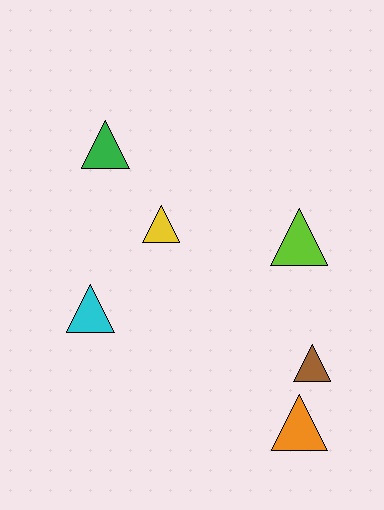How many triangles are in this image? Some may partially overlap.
There are 6 triangles.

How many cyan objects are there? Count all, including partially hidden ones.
There is 1 cyan object.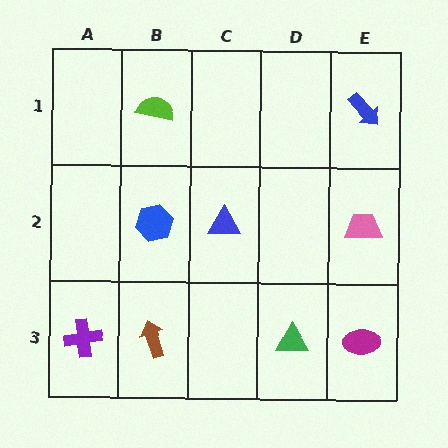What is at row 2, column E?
A pink trapezoid.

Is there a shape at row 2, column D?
No, that cell is empty.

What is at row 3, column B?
A brown arrow.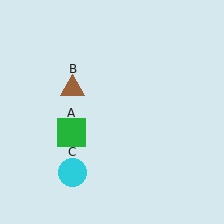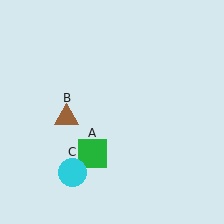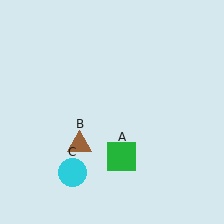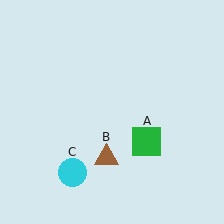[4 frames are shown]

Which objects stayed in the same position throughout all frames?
Cyan circle (object C) remained stationary.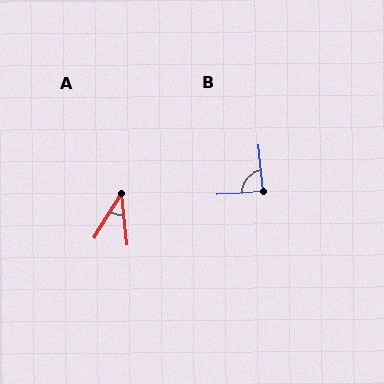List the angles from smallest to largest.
A (37°), B (88°).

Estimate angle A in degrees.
Approximately 37 degrees.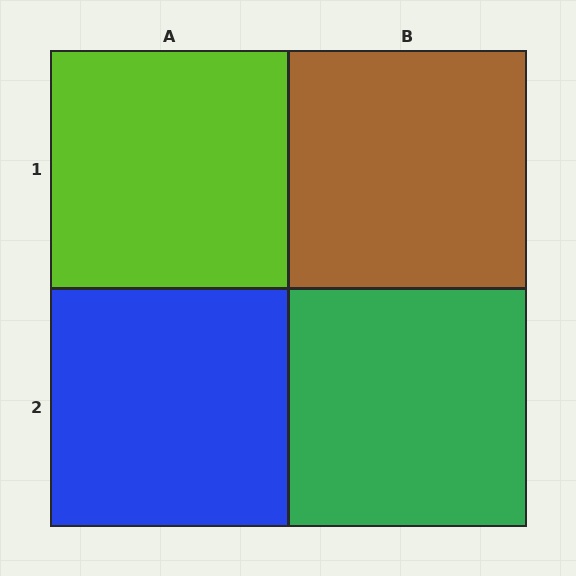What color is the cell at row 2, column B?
Green.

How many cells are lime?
1 cell is lime.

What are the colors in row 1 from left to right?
Lime, brown.